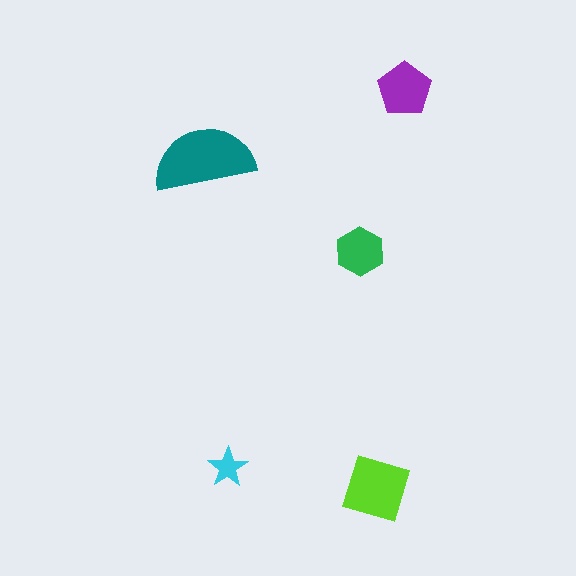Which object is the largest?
The teal semicircle.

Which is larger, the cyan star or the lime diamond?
The lime diamond.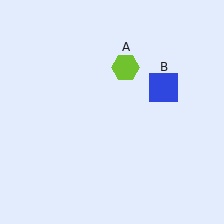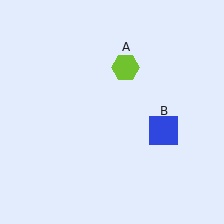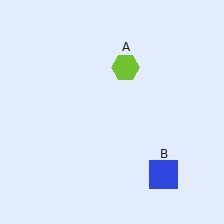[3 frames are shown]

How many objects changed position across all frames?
1 object changed position: blue square (object B).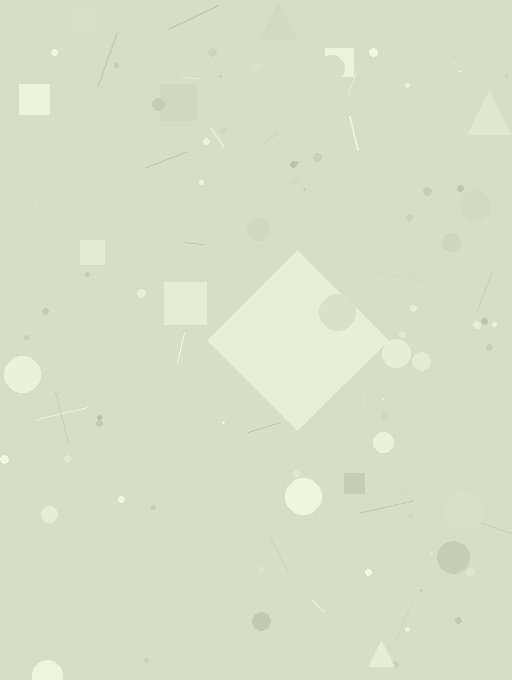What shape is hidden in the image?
A diamond is hidden in the image.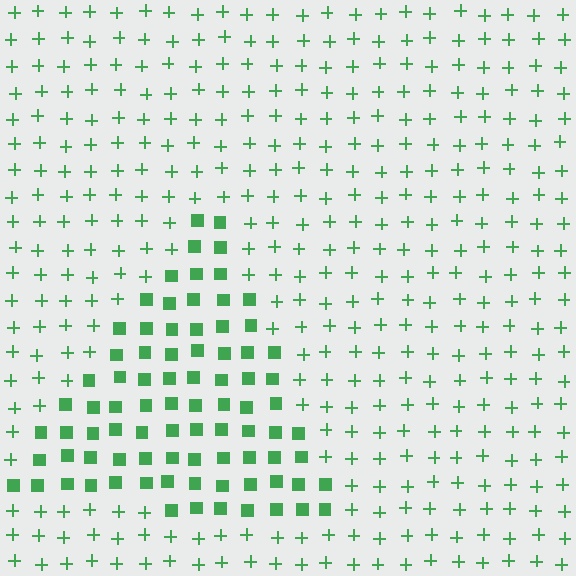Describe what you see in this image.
The image is filled with small green elements arranged in a uniform grid. A triangle-shaped region contains squares, while the surrounding area contains plus signs. The boundary is defined purely by the change in element shape.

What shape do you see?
I see a triangle.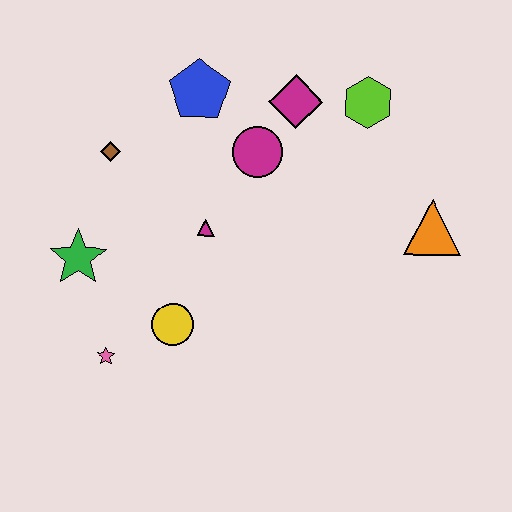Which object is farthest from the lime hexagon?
The pink star is farthest from the lime hexagon.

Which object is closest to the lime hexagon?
The magenta diamond is closest to the lime hexagon.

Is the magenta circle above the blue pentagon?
No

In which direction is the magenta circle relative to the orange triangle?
The magenta circle is to the left of the orange triangle.